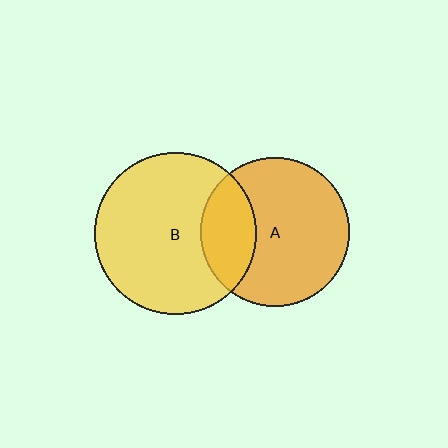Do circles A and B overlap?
Yes.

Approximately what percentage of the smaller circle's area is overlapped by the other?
Approximately 25%.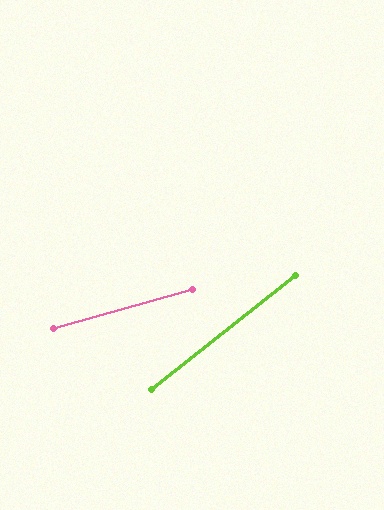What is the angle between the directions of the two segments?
Approximately 23 degrees.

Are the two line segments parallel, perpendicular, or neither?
Neither parallel nor perpendicular — they differ by about 23°.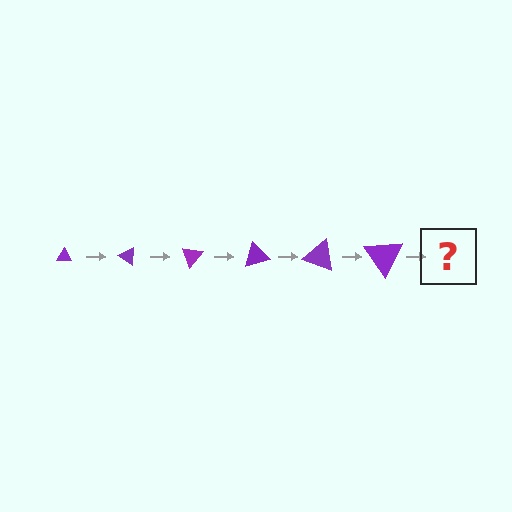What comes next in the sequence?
The next element should be a triangle, larger than the previous one and rotated 210 degrees from the start.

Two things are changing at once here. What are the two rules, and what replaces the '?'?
The two rules are that the triangle grows larger each step and it rotates 35 degrees each step. The '?' should be a triangle, larger than the previous one and rotated 210 degrees from the start.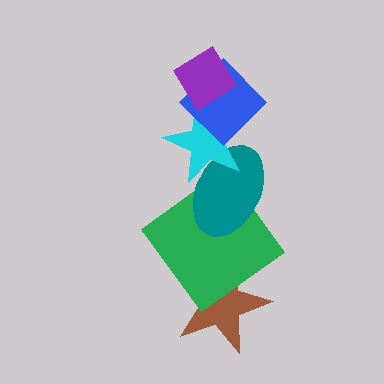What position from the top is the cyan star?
The cyan star is 3rd from the top.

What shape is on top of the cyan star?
The blue diamond is on top of the cyan star.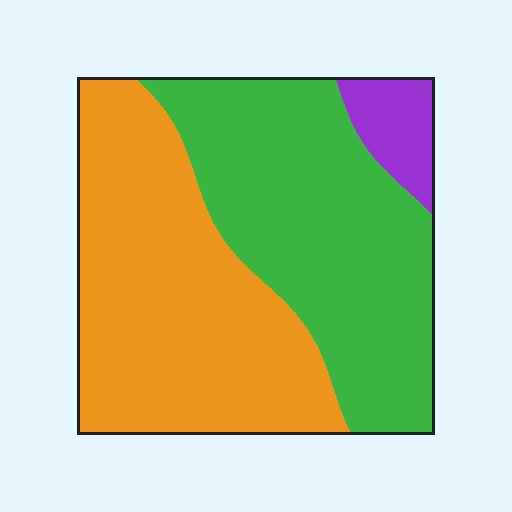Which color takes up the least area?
Purple, at roughly 5%.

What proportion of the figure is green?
Green covers 45% of the figure.